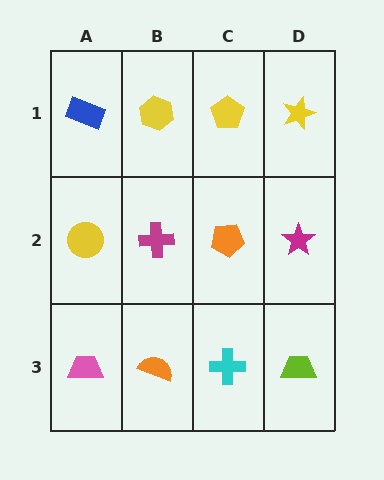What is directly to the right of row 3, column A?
An orange semicircle.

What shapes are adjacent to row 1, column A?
A yellow circle (row 2, column A), a yellow hexagon (row 1, column B).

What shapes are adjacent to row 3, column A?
A yellow circle (row 2, column A), an orange semicircle (row 3, column B).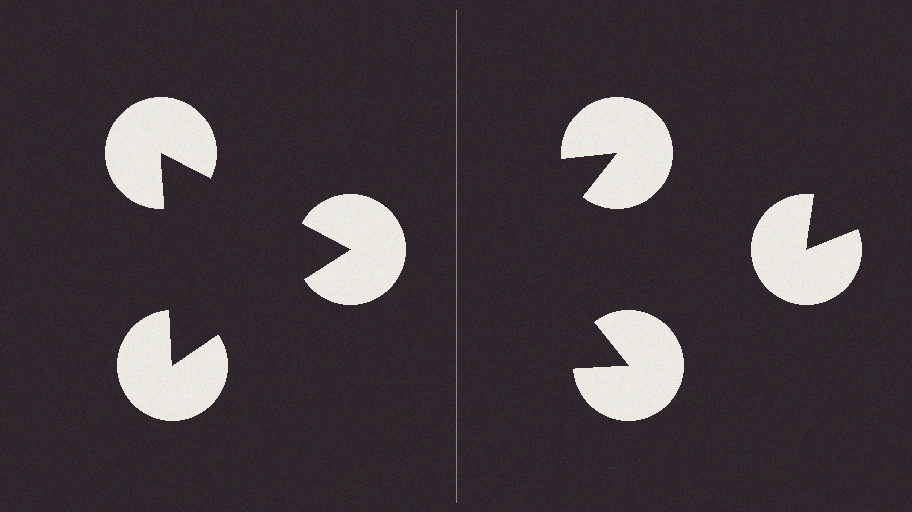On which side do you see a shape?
An illusory triangle appears on the left side. On the right side the wedge cuts are rotated, so no coherent shape forms.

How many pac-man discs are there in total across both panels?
6 — 3 on each side.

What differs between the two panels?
The pac-man discs are positioned identically on both sides; only the wedge orientations differ. On the left they align to a triangle; on the right they are misaligned.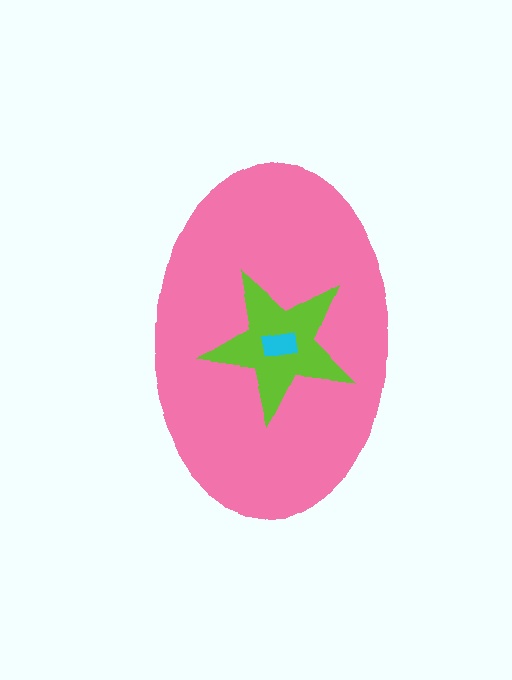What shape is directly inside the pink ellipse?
The lime star.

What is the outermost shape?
The pink ellipse.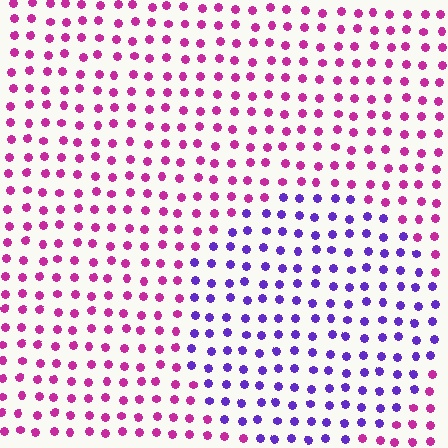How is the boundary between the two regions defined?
The boundary is defined purely by a slight shift in hue (about 54 degrees). Spacing, size, and orientation are identical on both sides.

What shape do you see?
I see a circle.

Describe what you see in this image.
The image is filled with small magenta elements in a uniform arrangement. A circle-shaped region is visible where the elements are tinted to a slightly different hue, forming a subtle color boundary.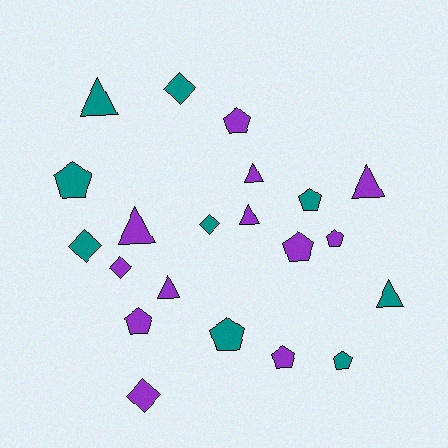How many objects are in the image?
There are 21 objects.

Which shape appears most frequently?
Pentagon, with 9 objects.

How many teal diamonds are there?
There are 3 teal diamonds.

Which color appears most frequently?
Purple, with 12 objects.